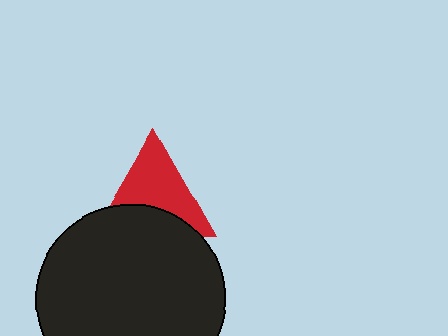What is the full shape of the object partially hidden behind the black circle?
The partially hidden object is a red triangle.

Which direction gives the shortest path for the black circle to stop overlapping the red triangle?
Moving down gives the shortest separation.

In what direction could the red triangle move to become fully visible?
The red triangle could move up. That would shift it out from behind the black circle entirely.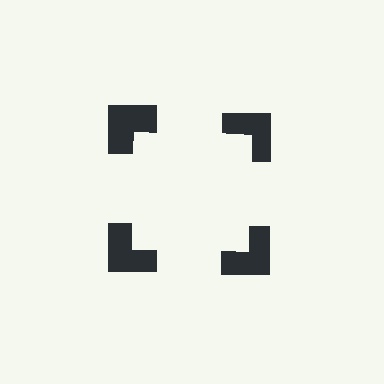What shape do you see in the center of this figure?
An illusory square — its edges are inferred from the aligned wedge cuts in the notched squares, not physically drawn.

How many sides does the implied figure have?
4 sides.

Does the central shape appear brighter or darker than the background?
It typically appears slightly brighter than the background, even though no actual brightness change is drawn.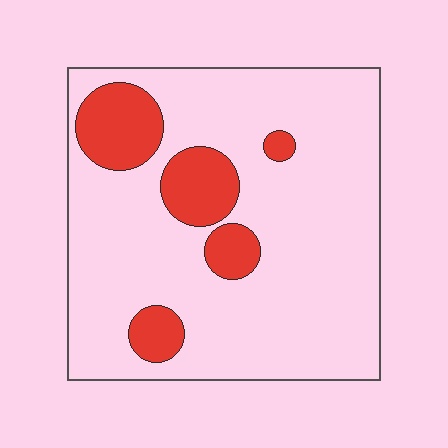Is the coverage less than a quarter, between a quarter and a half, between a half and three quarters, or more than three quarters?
Less than a quarter.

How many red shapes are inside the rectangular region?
5.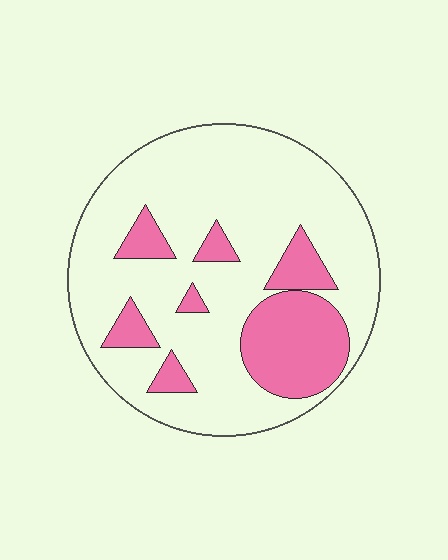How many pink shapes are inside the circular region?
7.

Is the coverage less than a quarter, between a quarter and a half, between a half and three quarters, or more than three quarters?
Less than a quarter.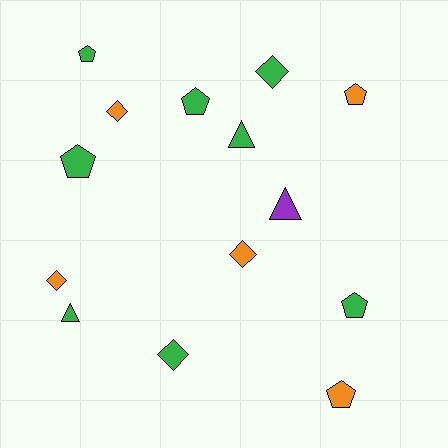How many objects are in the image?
There are 14 objects.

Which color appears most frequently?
Green, with 8 objects.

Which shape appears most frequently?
Pentagon, with 6 objects.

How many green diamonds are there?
There are 2 green diamonds.